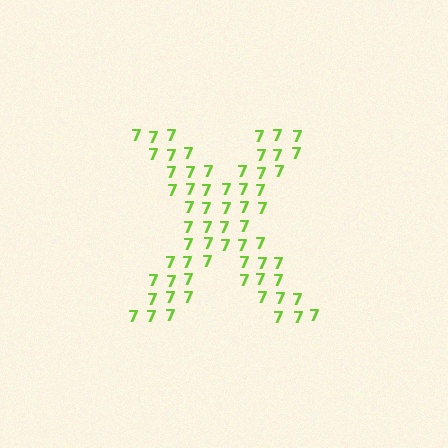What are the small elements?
The small elements are digit 7's.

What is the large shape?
The large shape is the letter X.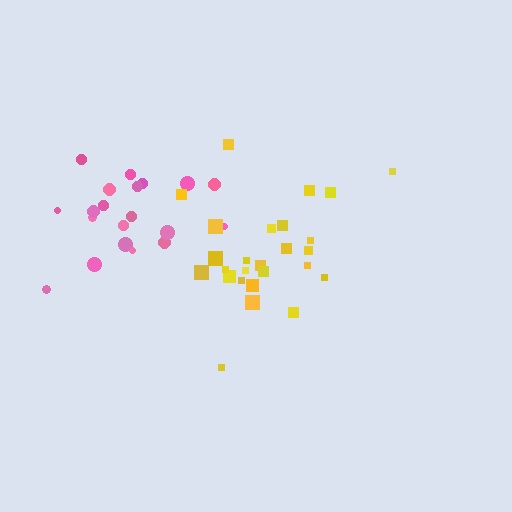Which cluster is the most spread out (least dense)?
Pink.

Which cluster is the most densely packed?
Yellow.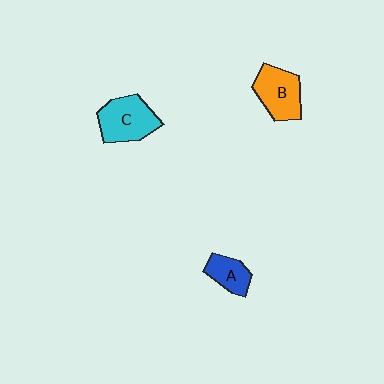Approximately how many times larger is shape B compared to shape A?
Approximately 1.6 times.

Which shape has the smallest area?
Shape A (blue).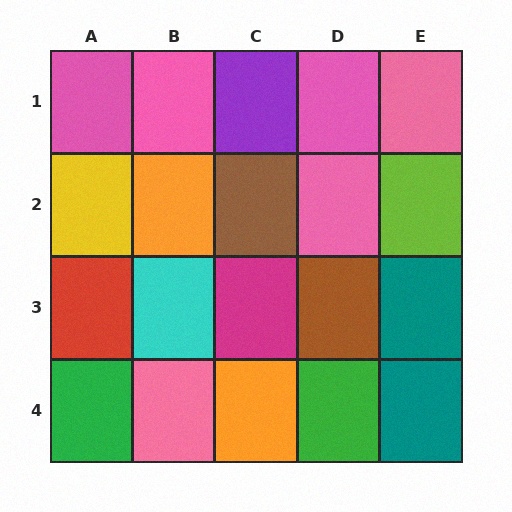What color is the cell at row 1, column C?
Purple.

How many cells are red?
1 cell is red.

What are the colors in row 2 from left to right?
Yellow, orange, brown, pink, lime.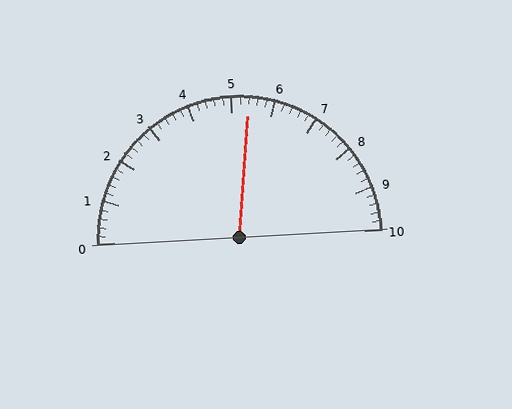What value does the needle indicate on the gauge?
The needle indicates approximately 5.4.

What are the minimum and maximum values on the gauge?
The gauge ranges from 0 to 10.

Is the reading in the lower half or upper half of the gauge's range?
The reading is in the upper half of the range (0 to 10).